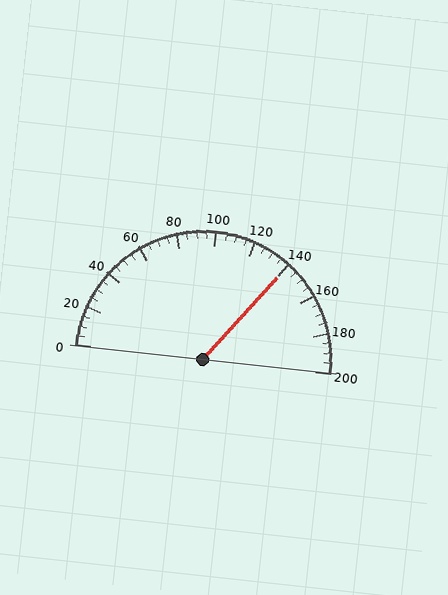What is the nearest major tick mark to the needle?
The nearest major tick mark is 140.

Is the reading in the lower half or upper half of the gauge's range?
The reading is in the upper half of the range (0 to 200).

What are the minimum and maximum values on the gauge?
The gauge ranges from 0 to 200.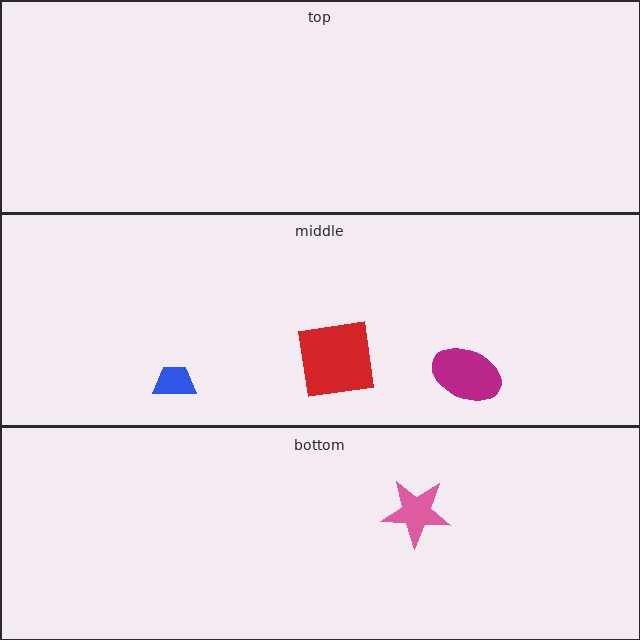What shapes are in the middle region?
The blue trapezoid, the red square, the magenta ellipse.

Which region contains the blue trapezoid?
The middle region.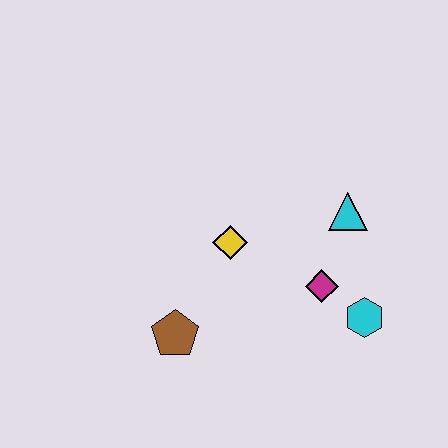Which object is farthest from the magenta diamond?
The brown pentagon is farthest from the magenta diamond.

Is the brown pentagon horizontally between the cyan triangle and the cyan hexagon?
No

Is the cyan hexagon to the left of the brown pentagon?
No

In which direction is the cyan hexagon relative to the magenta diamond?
The cyan hexagon is to the right of the magenta diamond.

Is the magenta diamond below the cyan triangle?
Yes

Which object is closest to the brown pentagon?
The yellow diamond is closest to the brown pentagon.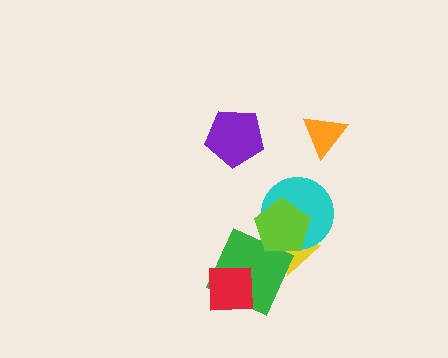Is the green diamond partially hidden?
Yes, it is partially covered by another shape.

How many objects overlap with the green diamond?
3 objects overlap with the green diamond.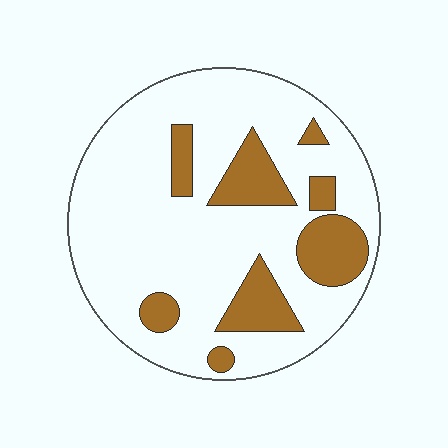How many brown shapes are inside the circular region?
8.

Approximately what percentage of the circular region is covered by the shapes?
Approximately 20%.